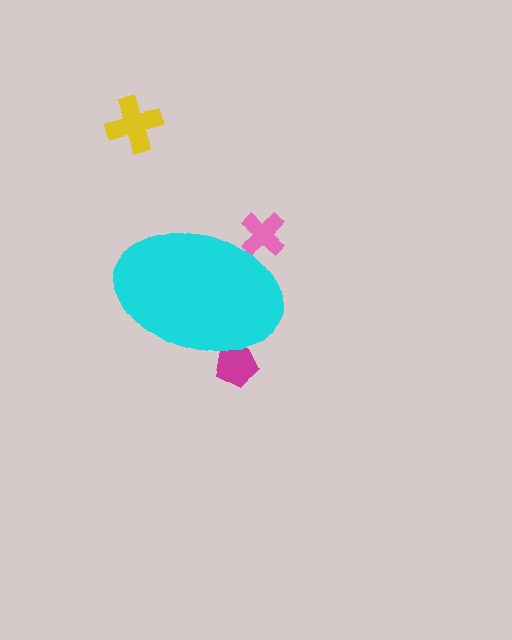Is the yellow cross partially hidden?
No, the yellow cross is fully visible.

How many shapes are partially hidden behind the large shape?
2 shapes are partially hidden.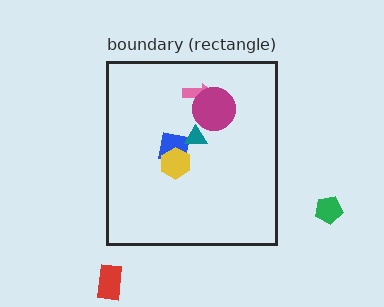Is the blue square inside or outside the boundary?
Inside.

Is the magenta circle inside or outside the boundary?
Inside.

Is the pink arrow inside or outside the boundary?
Inside.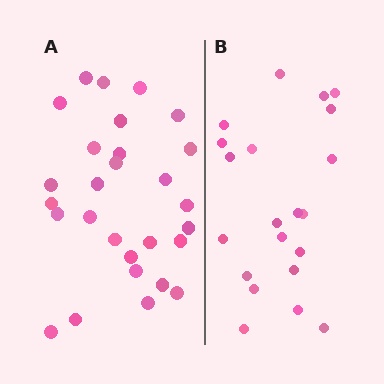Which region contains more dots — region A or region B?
Region A (the left region) has more dots.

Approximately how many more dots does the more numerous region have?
Region A has roughly 8 or so more dots than region B.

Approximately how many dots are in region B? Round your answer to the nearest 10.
About 20 dots. (The exact count is 21, which rounds to 20.)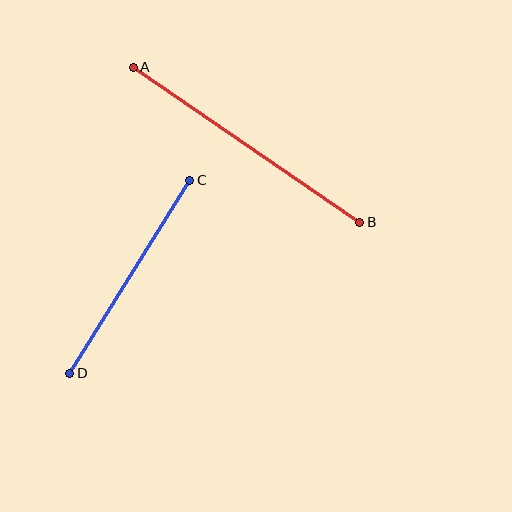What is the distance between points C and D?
The distance is approximately 227 pixels.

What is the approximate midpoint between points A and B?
The midpoint is at approximately (246, 145) pixels.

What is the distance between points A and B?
The distance is approximately 275 pixels.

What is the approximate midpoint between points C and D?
The midpoint is at approximately (130, 277) pixels.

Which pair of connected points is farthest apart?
Points A and B are farthest apart.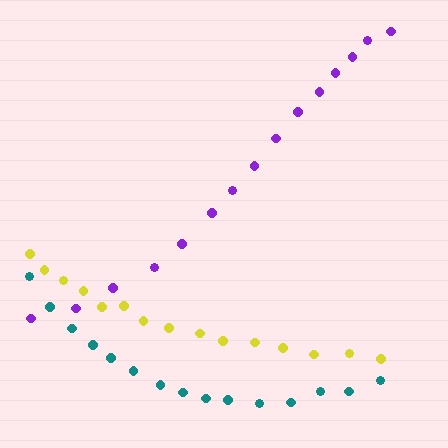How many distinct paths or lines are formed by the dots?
There are 3 distinct paths.